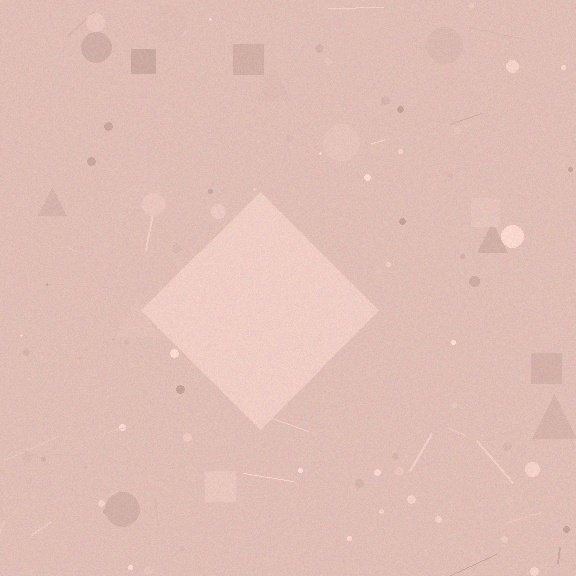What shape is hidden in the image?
A diamond is hidden in the image.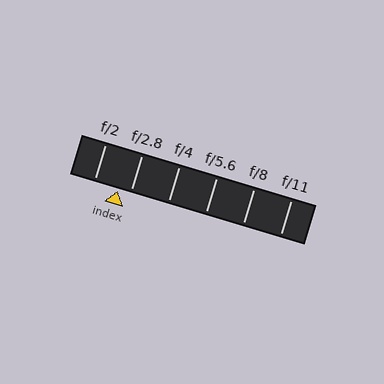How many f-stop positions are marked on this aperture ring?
There are 6 f-stop positions marked.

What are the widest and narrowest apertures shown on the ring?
The widest aperture shown is f/2 and the narrowest is f/11.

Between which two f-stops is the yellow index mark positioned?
The index mark is between f/2 and f/2.8.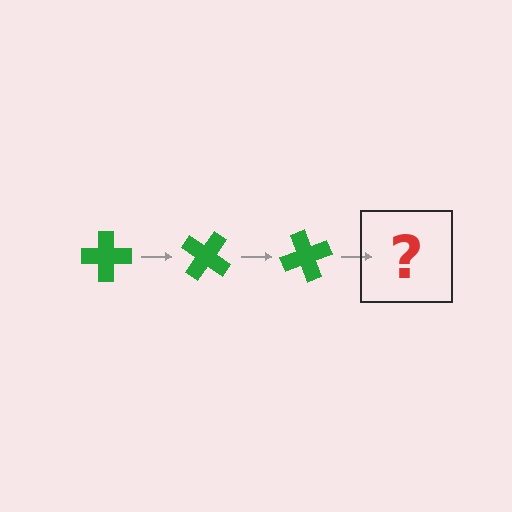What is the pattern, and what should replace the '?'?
The pattern is that the cross rotates 35 degrees each step. The '?' should be a green cross rotated 105 degrees.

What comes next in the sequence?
The next element should be a green cross rotated 105 degrees.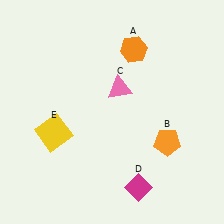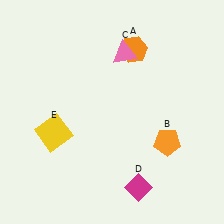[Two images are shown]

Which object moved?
The pink triangle (C) moved up.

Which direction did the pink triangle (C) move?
The pink triangle (C) moved up.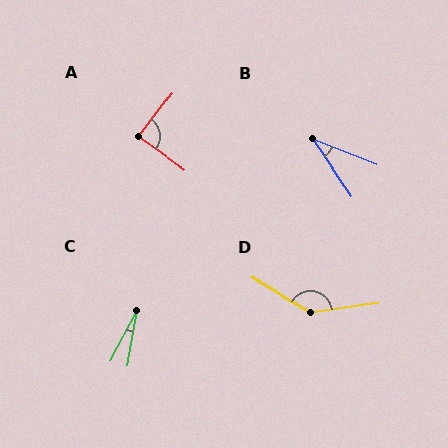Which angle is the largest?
D, at approximately 142 degrees.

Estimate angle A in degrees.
Approximately 87 degrees.